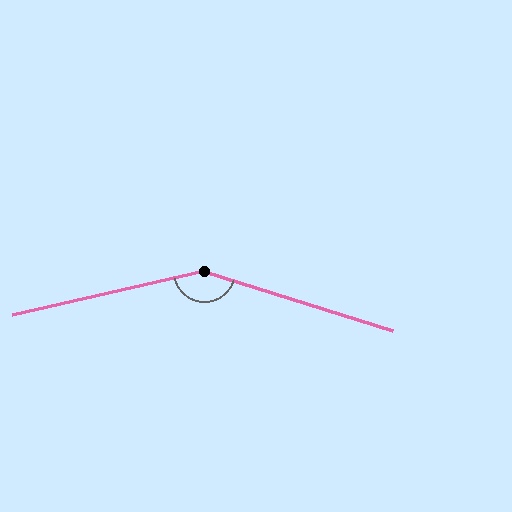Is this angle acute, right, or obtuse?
It is obtuse.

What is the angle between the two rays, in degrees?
Approximately 150 degrees.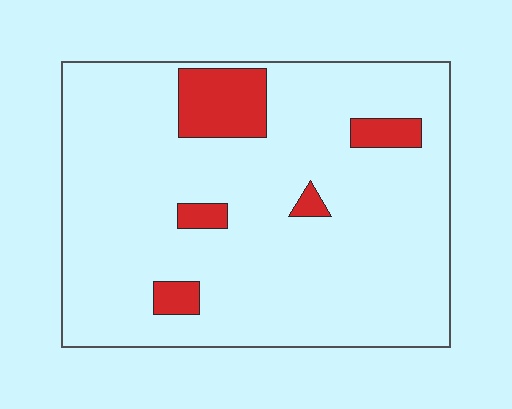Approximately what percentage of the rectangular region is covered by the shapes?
Approximately 10%.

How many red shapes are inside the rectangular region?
5.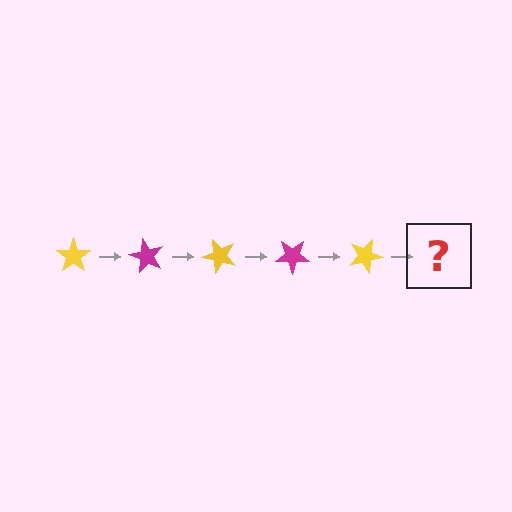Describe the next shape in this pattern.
It should be a magenta star, rotated 300 degrees from the start.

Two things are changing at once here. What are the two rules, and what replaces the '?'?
The two rules are that it rotates 60 degrees each step and the color cycles through yellow and magenta. The '?' should be a magenta star, rotated 300 degrees from the start.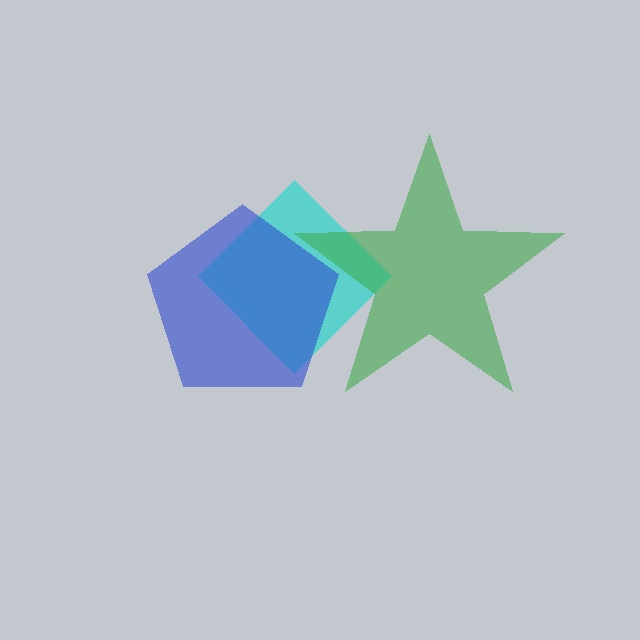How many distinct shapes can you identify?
There are 3 distinct shapes: a cyan diamond, a green star, a blue pentagon.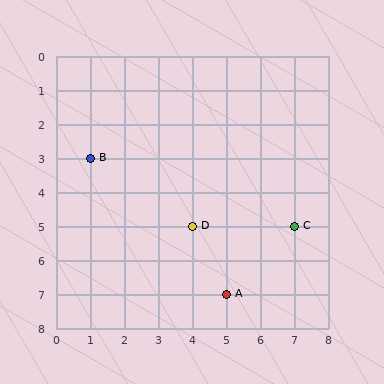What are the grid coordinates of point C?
Point C is at grid coordinates (7, 5).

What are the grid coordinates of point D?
Point D is at grid coordinates (4, 5).